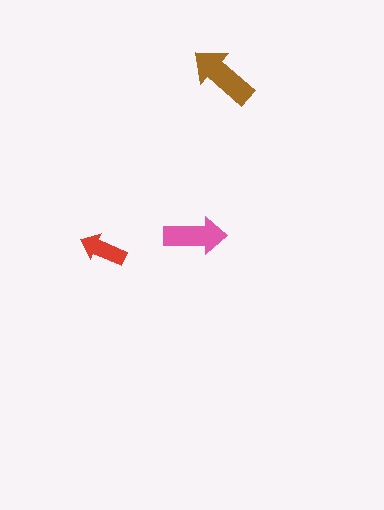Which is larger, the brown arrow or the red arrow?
The brown one.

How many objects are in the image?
There are 3 objects in the image.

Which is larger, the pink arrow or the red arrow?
The pink one.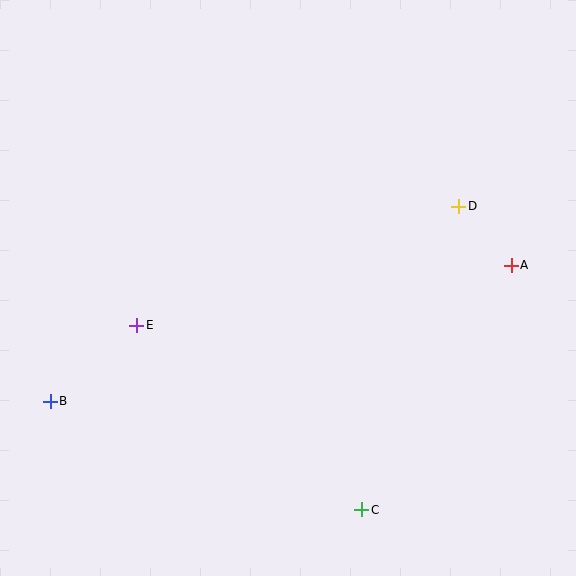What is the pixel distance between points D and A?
The distance between D and A is 79 pixels.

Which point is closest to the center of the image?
Point E at (137, 325) is closest to the center.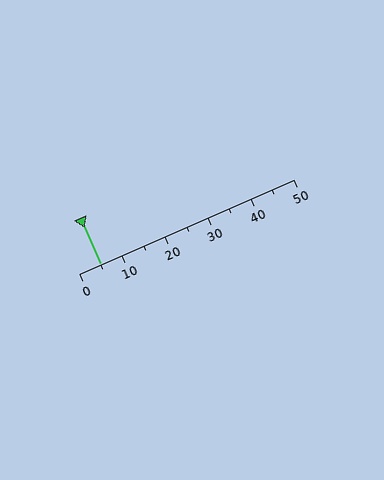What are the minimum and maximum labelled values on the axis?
The axis runs from 0 to 50.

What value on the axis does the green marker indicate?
The marker indicates approximately 5.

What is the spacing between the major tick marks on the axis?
The major ticks are spaced 10 apart.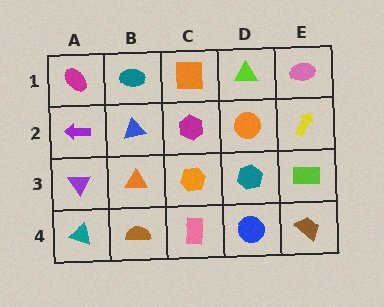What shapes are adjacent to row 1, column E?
A yellow arrow (row 2, column E), a lime triangle (row 1, column D).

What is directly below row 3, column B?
A brown semicircle.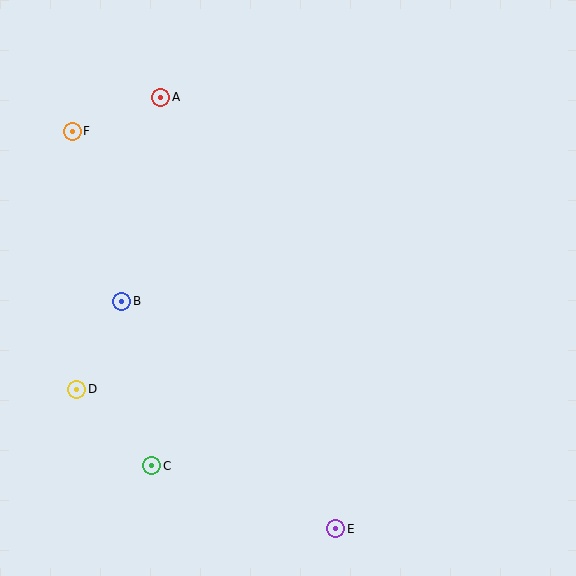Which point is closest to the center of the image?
Point B at (122, 301) is closest to the center.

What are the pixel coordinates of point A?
Point A is at (161, 97).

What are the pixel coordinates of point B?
Point B is at (122, 301).